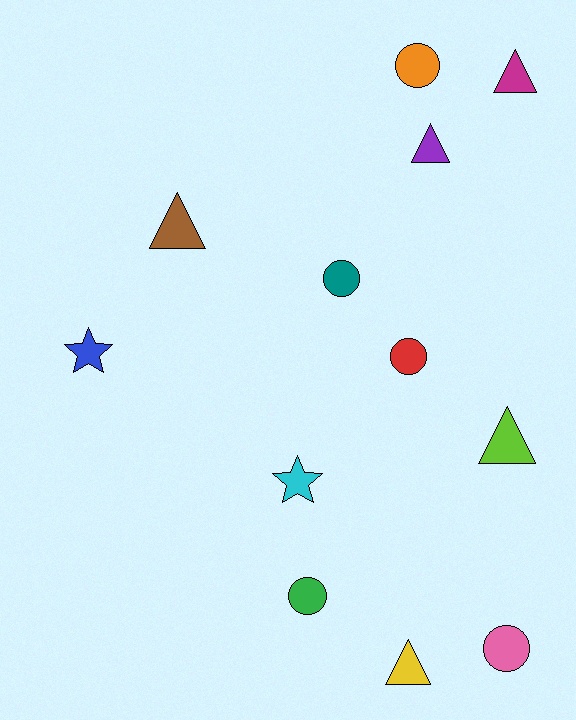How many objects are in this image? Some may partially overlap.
There are 12 objects.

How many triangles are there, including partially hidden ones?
There are 5 triangles.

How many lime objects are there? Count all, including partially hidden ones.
There is 1 lime object.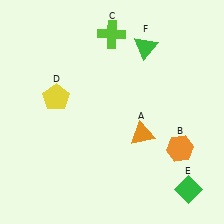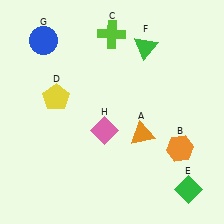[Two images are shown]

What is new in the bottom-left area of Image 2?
A pink diamond (H) was added in the bottom-left area of Image 2.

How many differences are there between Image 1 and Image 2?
There are 2 differences between the two images.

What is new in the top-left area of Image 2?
A blue circle (G) was added in the top-left area of Image 2.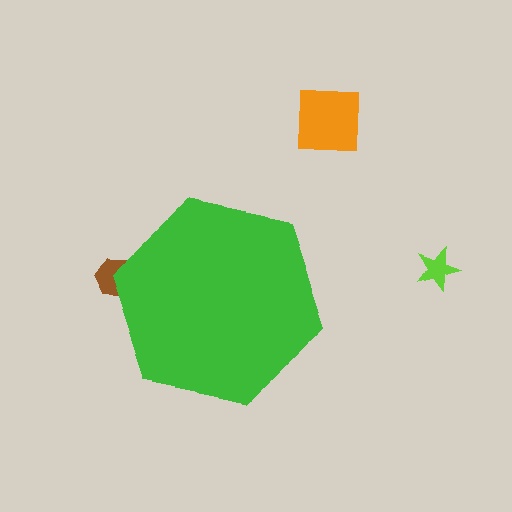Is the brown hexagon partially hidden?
Yes, the brown hexagon is partially hidden behind the green hexagon.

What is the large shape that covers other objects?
A green hexagon.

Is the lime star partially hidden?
No, the lime star is fully visible.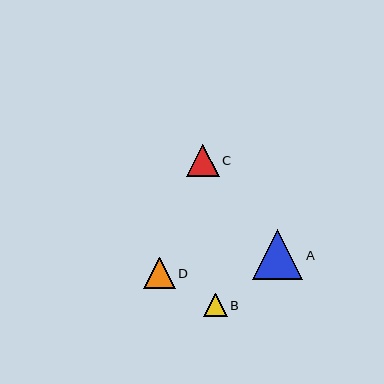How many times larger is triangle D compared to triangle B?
Triangle D is approximately 1.3 times the size of triangle B.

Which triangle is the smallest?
Triangle B is the smallest with a size of approximately 24 pixels.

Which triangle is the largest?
Triangle A is the largest with a size of approximately 50 pixels.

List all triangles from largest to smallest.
From largest to smallest: A, C, D, B.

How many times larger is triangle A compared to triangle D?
Triangle A is approximately 1.6 times the size of triangle D.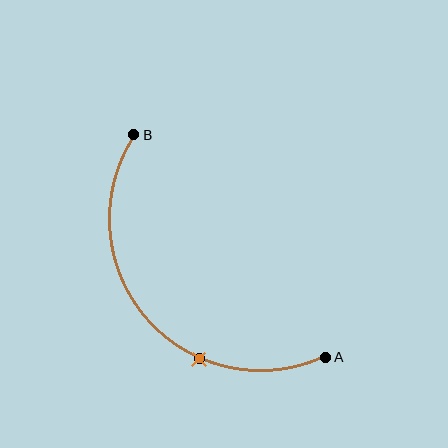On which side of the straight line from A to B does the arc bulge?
The arc bulges below and to the left of the straight line connecting A and B.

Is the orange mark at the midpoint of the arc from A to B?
No. The orange mark lies on the arc but is closer to endpoint A. The arc midpoint would be at the point on the curve equidistant along the arc from both A and B.